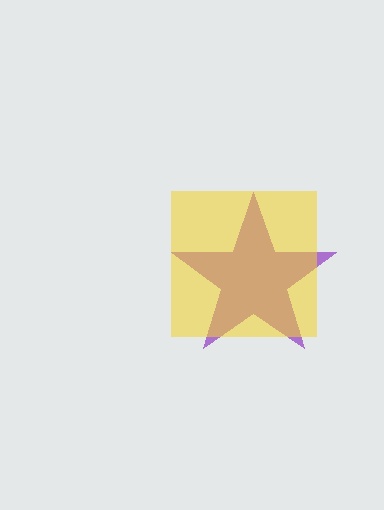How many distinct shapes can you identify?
There are 2 distinct shapes: a purple star, a yellow square.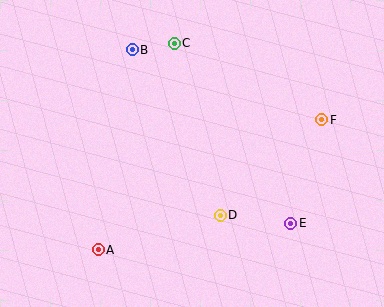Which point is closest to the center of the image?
Point D at (220, 215) is closest to the center.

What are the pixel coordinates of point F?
Point F is at (322, 120).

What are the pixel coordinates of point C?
Point C is at (174, 43).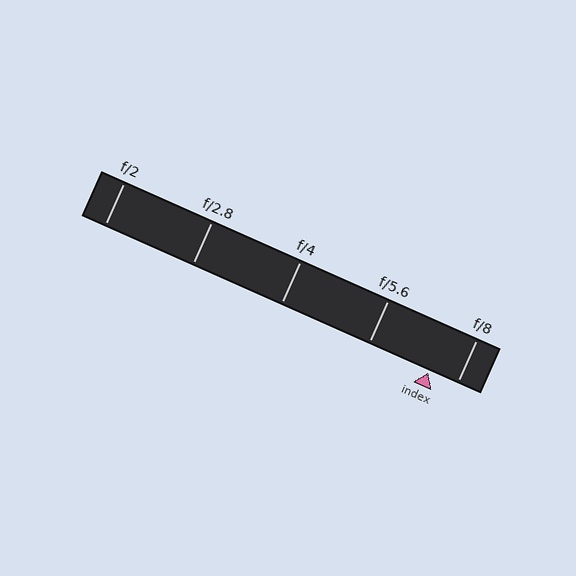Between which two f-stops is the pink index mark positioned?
The index mark is between f/5.6 and f/8.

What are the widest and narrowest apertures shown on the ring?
The widest aperture shown is f/2 and the narrowest is f/8.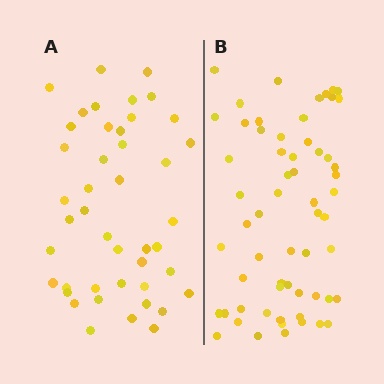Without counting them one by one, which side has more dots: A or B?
Region B (the right region) has more dots.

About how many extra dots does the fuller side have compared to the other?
Region B has approximately 15 more dots than region A.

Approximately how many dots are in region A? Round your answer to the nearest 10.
About 40 dots. (The exact count is 44, which rounds to 40.)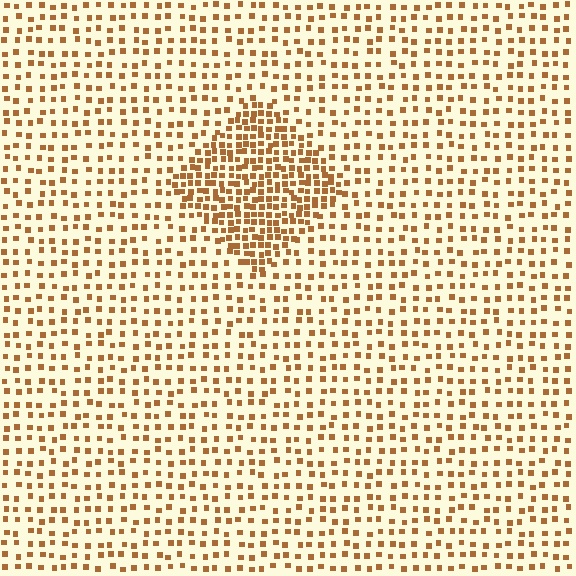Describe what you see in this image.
The image contains small brown elements arranged at two different densities. A diamond-shaped region is visible where the elements are more densely packed than the surrounding area.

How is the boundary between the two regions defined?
The boundary is defined by a change in element density (approximately 2.2x ratio). All elements are the same color, size, and shape.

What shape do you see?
I see a diamond.